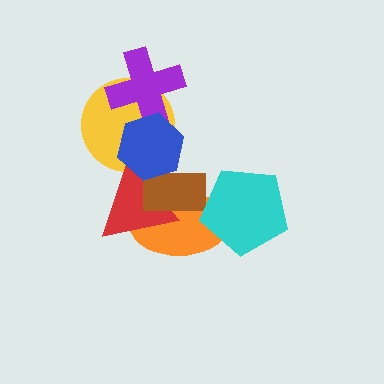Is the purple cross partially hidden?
Yes, it is partially covered by another shape.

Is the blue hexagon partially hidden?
No, no other shape covers it.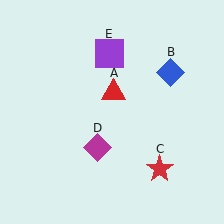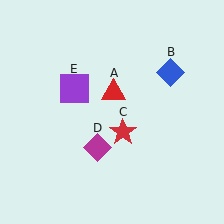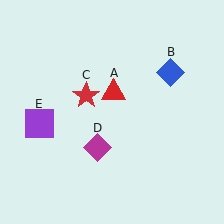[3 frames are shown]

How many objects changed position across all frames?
2 objects changed position: red star (object C), purple square (object E).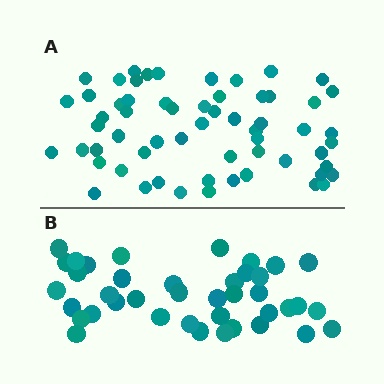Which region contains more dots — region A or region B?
Region A (the top region) has more dots.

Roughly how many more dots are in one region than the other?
Region A has approximately 20 more dots than region B.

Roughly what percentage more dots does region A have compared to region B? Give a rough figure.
About 50% more.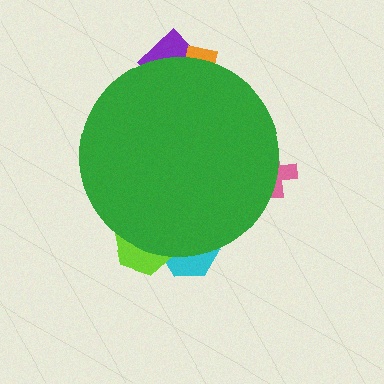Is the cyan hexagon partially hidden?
Yes, the cyan hexagon is partially hidden behind the green circle.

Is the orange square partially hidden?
Yes, the orange square is partially hidden behind the green circle.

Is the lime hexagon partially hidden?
Yes, the lime hexagon is partially hidden behind the green circle.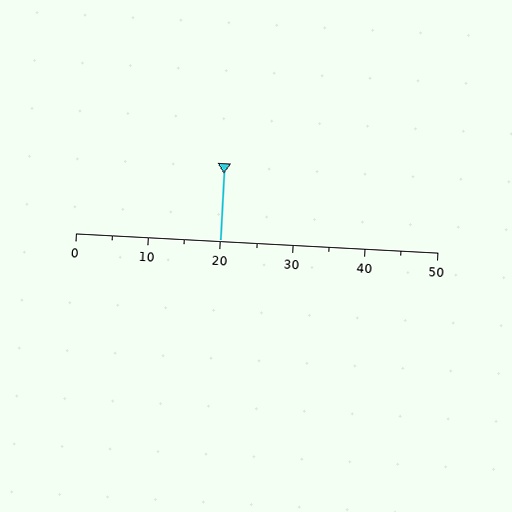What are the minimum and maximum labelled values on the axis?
The axis runs from 0 to 50.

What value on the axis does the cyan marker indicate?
The marker indicates approximately 20.